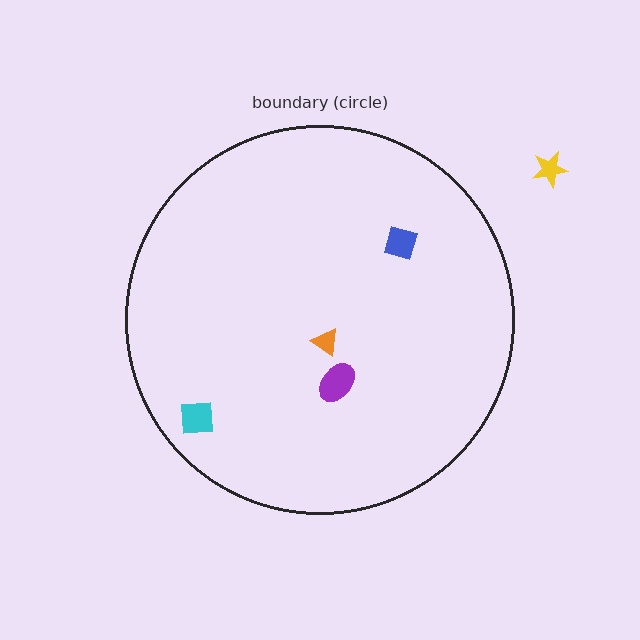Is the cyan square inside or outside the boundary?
Inside.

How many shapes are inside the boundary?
4 inside, 1 outside.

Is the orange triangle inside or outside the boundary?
Inside.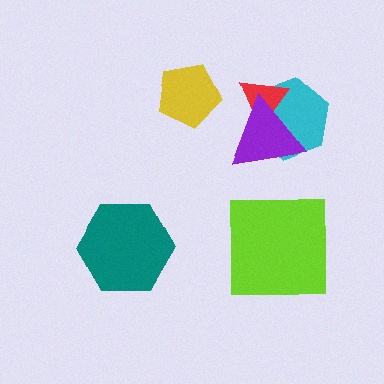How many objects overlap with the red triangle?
2 objects overlap with the red triangle.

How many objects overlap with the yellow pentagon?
0 objects overlap with the yellow pentagon.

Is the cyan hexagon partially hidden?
Yes, it is partially covered by another shape.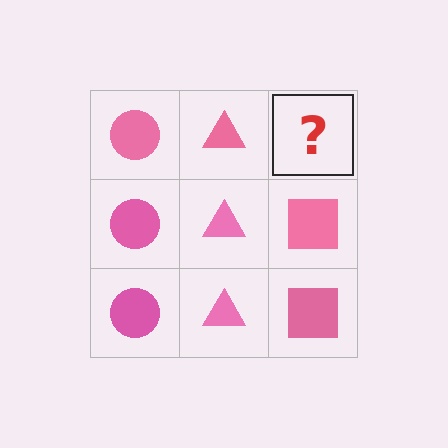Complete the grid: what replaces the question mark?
The question mark should be replaced with a pink square.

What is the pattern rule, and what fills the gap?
The rule is that each column has a consistent shape. The gap should be filled with a pink square.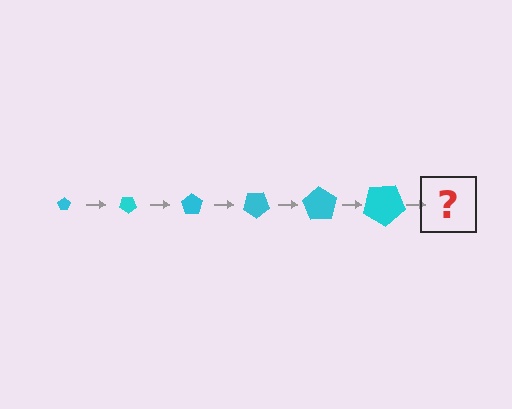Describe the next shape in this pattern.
It should be a pentagon, larger than the previous one and rotated 210 degrees from the start.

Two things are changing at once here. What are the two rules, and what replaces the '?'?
The two rules are that the pentagon grows larger each step and it rotates 35 degrees each step. The '?' should be a pentagon, larger than the previous one and rotated 210 degrees from the start.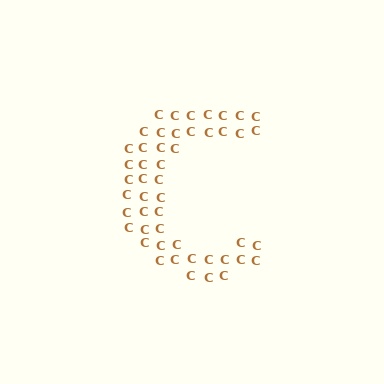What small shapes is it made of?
It is made of small letter C's.